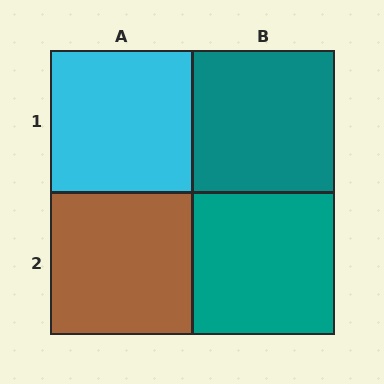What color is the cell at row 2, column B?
Teal.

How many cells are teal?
2 cells are teal.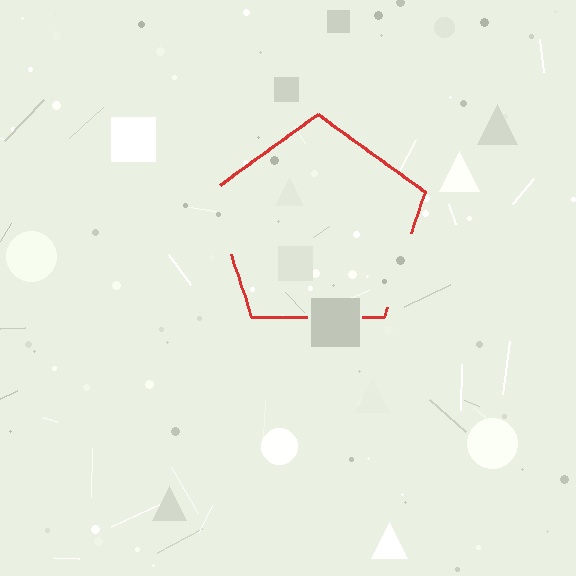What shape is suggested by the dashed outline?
The dashed outline suggests a pentagon.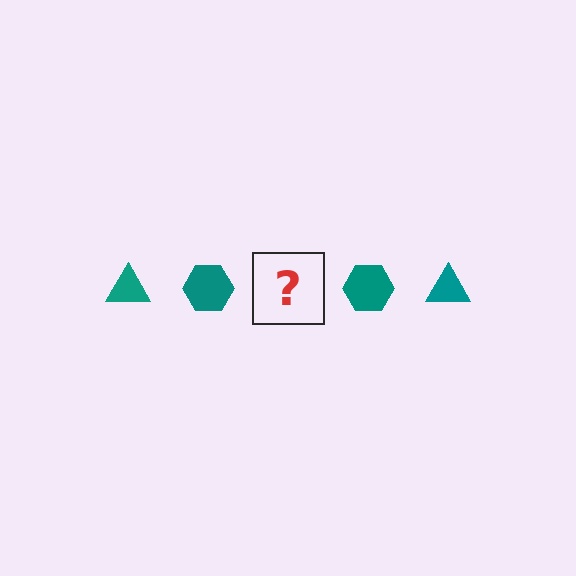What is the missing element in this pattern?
The missing element is a teal triangle.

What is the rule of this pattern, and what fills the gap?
The rule is that the pattern cycles through triangle, hexagon shapes in teal. The gap should be filled with a teal triangle.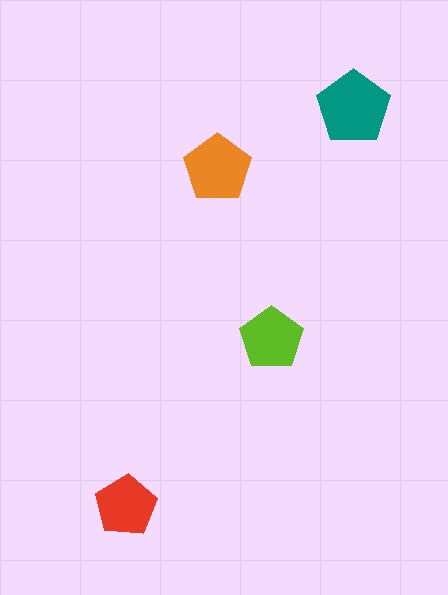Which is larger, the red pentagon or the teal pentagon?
The teal one.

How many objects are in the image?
There are 4 objects in the image.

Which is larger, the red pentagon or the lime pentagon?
The lime one.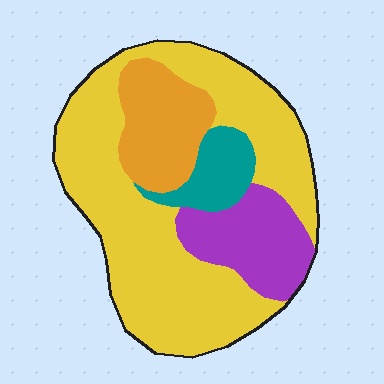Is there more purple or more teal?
Purple.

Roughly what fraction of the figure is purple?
Purple takes up about one sixth (1/6) of the figure.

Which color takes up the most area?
Yellow, at roughly 60%.